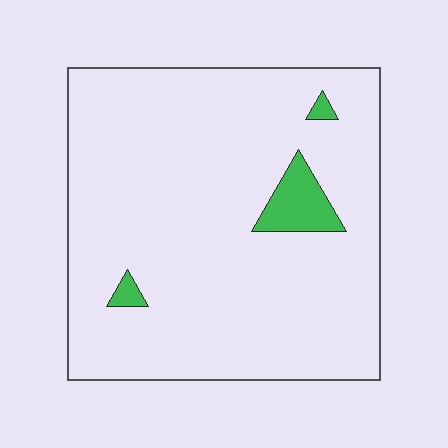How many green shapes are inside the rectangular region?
3.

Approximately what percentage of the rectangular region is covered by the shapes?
Approximately 5%.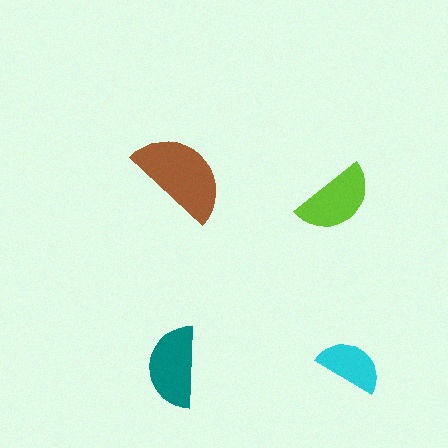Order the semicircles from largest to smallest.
the brown one, the teal one, the lime one, the cyan one.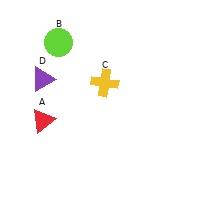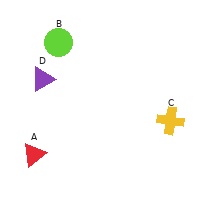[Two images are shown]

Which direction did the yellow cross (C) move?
The yellow cross (C) moved right.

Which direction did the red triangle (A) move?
The red triangle (A) moved down.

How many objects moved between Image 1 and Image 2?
2 objects moved between the two images.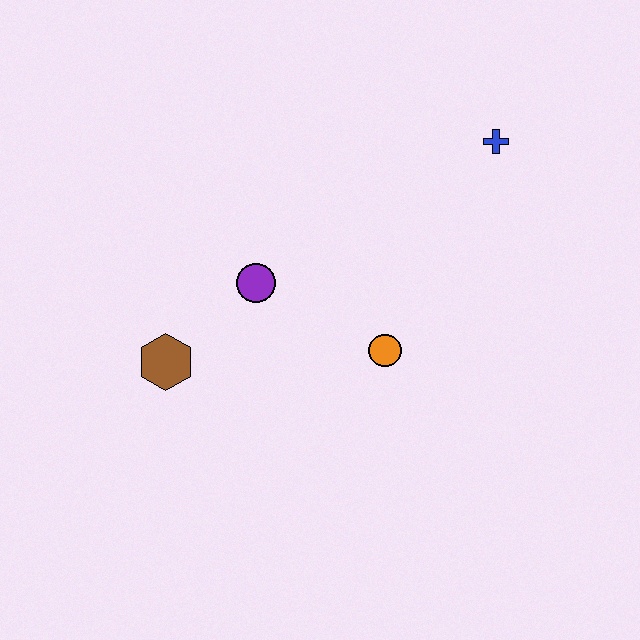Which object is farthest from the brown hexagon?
The blue cross is farthest from the brown hexagon.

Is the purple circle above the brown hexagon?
Yes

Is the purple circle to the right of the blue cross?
No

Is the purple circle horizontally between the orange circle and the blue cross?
No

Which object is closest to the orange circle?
The purple circle is closest to the orange circle.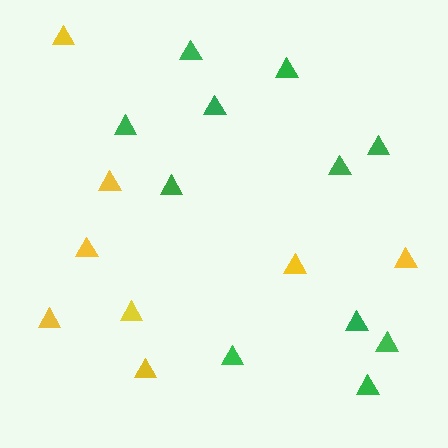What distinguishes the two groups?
There are 2 groups: one group of yellow triangles (8) and one group of green triangles (11).